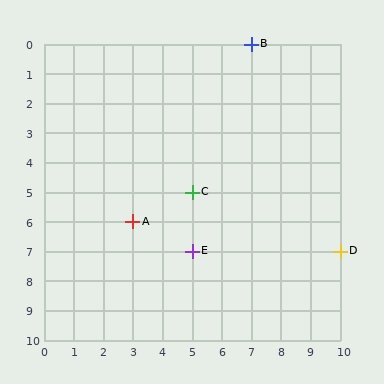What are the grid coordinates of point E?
Point E is at grid coordinates (5, 7).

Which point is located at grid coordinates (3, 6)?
Point A is at (3, 6).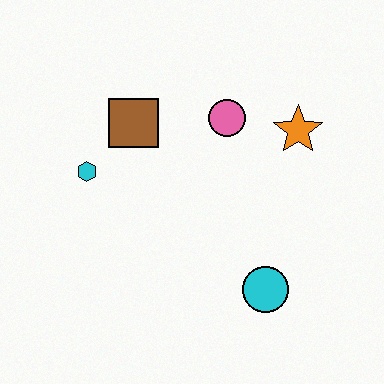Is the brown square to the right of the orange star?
No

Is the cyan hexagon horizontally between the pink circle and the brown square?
No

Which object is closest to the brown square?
The cyan hexagon is closest to the brown square.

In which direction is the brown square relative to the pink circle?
The brown square is to the left of the pink circle.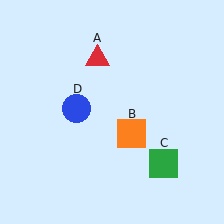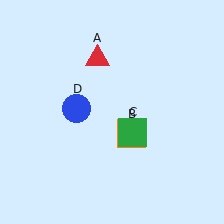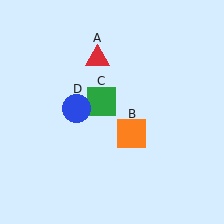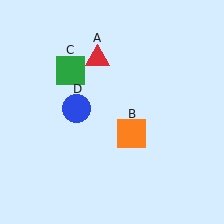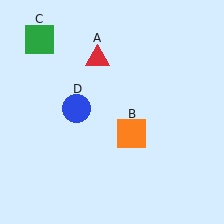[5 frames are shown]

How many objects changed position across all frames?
1 object changed position: green square (object C).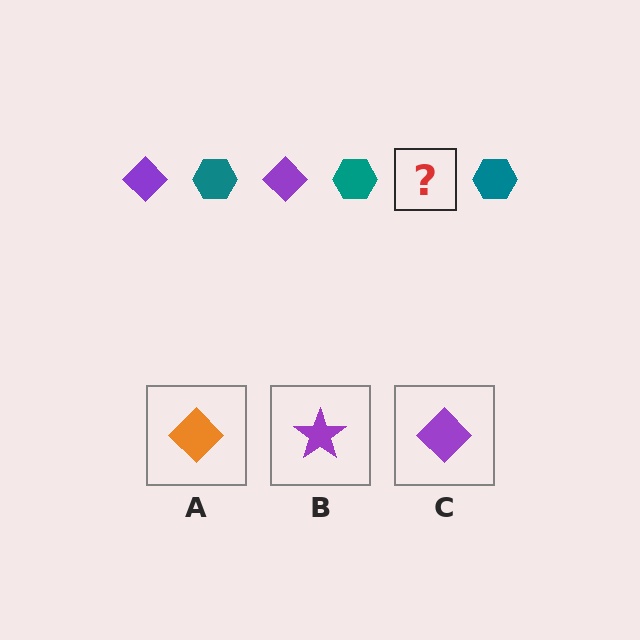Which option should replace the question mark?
Option C.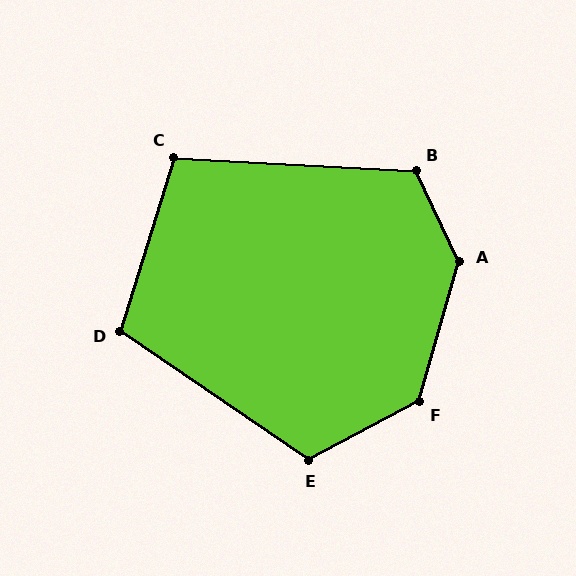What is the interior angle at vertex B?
Approximately 119 degrees (obtuse).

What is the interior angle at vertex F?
Approximately 134 degrees (obtuse).